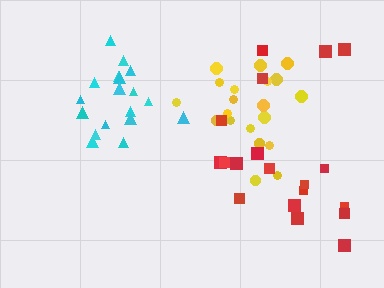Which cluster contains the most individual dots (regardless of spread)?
Yellow (20).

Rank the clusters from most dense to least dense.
cyan, yellow, red.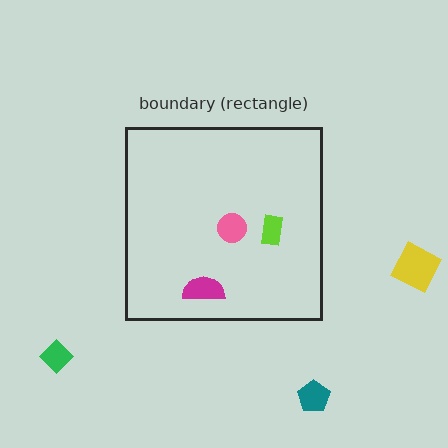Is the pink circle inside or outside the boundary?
Inside.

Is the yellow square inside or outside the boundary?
Outside.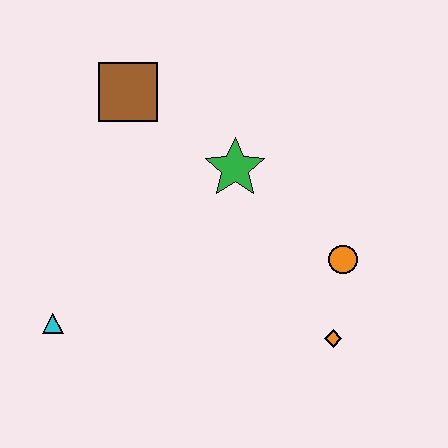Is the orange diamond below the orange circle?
Yes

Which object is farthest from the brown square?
The orange diamond is farthest from the brown square.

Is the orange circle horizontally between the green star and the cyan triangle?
No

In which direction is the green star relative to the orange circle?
The green star is to the left of the orange circle.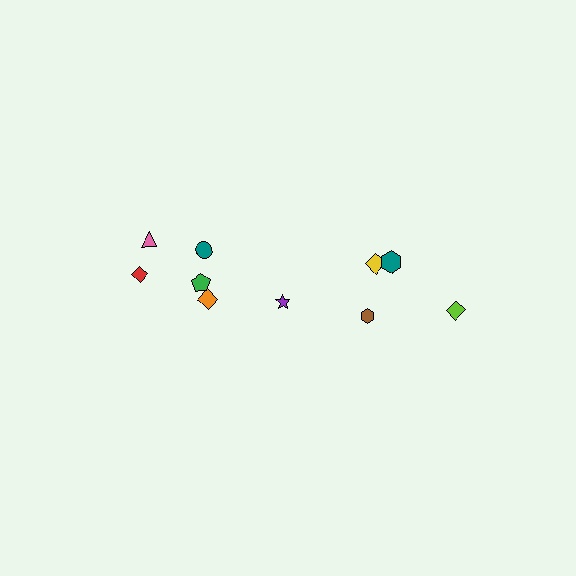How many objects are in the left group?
There are 6 objects.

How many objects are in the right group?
There are 4 objects.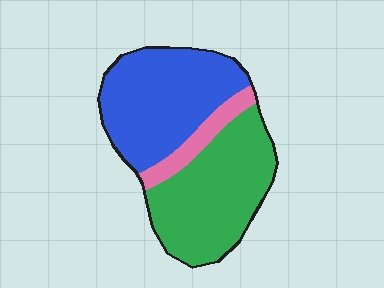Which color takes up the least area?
Pink, at roughly 10%.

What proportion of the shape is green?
Green covers 45% of the shape.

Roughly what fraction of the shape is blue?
Blue covers roughly 45% of the shape.